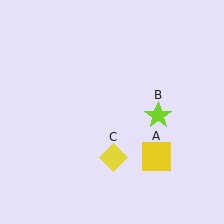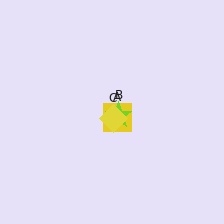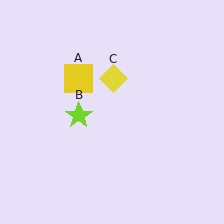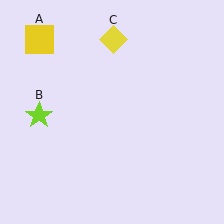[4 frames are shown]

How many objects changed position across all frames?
3 objects changed position: yellow square (object A), lime star (object B), yellow diamond (object C).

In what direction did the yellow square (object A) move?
The yellow square (object A) moved up and to the left.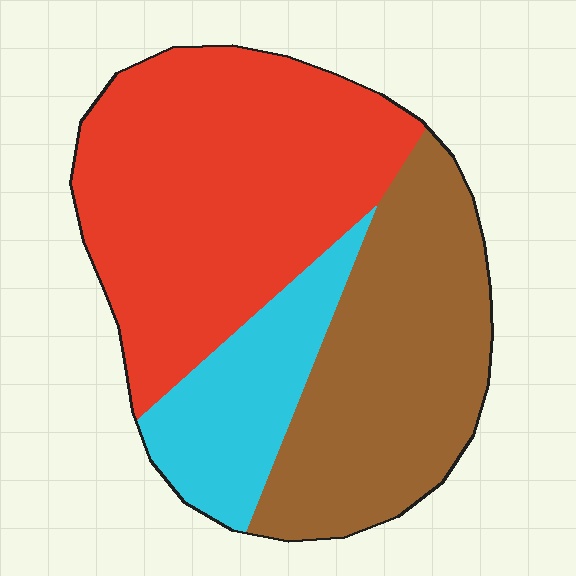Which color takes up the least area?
Cyan, at roughly 15%.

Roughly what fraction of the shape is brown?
Brown takes up about one third (1/3) of the shape.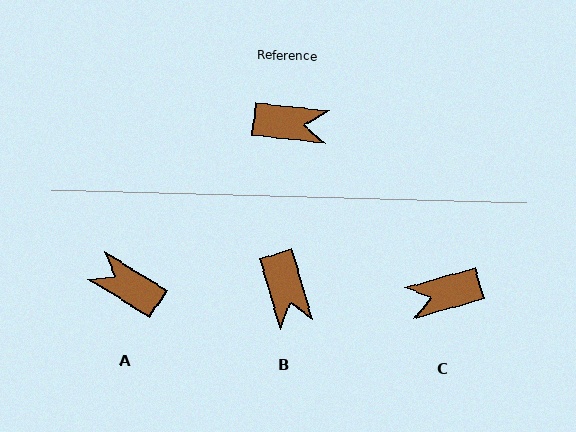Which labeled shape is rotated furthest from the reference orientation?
C, about 158 degrees away.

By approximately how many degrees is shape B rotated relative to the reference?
Approximately 67 degrees clockwise.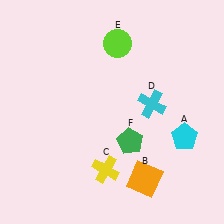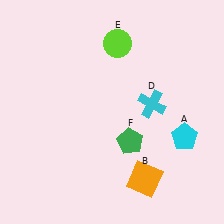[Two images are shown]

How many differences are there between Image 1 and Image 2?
There is 1 difference between the two images.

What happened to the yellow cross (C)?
The yellow cross (C) was removed in Image 2. It was in the bottom-left area of Image 1.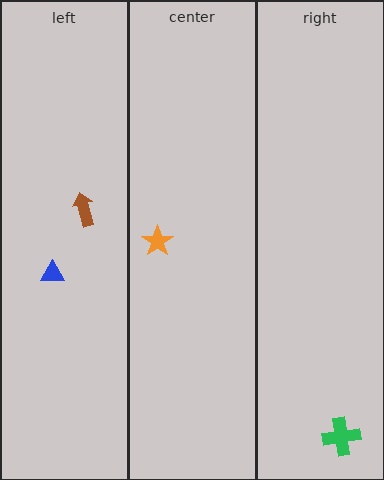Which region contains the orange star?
The center region.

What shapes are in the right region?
The green cross.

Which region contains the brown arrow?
The left region.